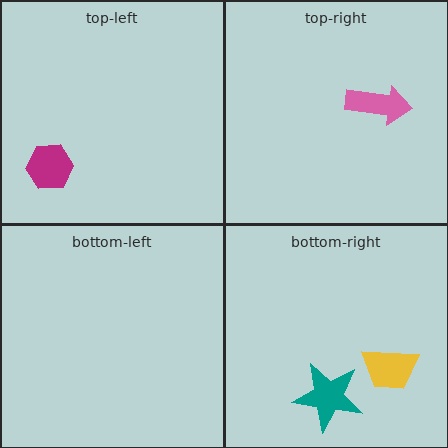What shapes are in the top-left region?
The magenta hexagon.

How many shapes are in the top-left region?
1.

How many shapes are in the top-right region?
1.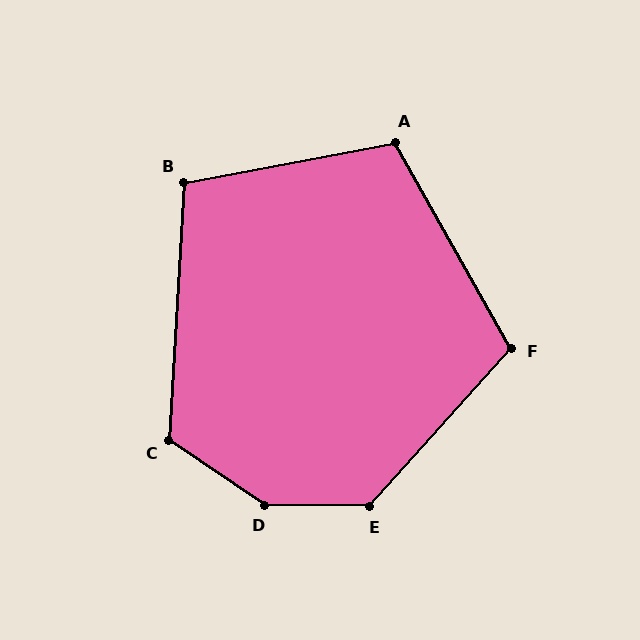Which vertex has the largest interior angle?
D, at approximately 147 degrees.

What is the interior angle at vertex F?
Approximately 109 degrees (obtuse).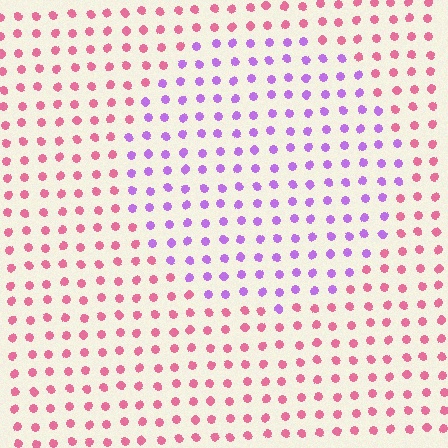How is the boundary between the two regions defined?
The boundary is defined purely by a slight shift in hue (about 58 degrees). Spacing, size, and orientation are identical on both sides.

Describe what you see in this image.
The image is filled with small pink elements in a uniform arrangement. A circle-shaped region is visible where the elements are tinted to a slightly different hue, forming a subtle color boundary.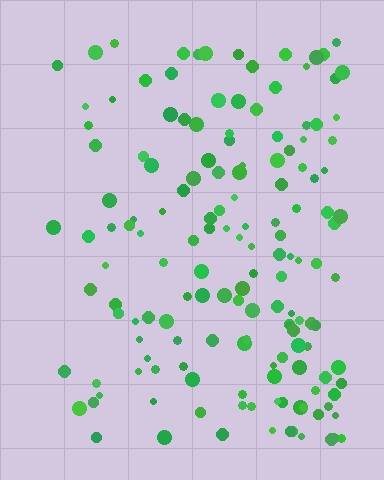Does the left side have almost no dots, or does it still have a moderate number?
Still a moderate number, just noticeably fewer than the right.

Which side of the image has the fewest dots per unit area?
The left.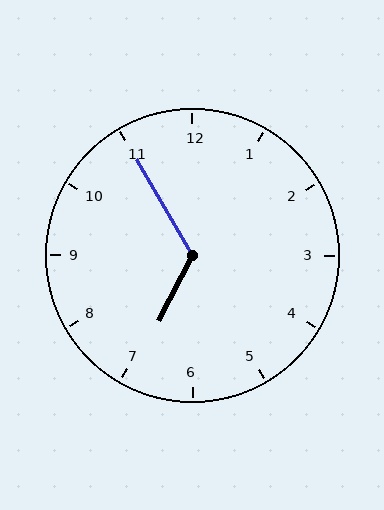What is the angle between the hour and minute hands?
Approximately 122 degrees.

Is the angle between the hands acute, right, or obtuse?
It is obtuse.